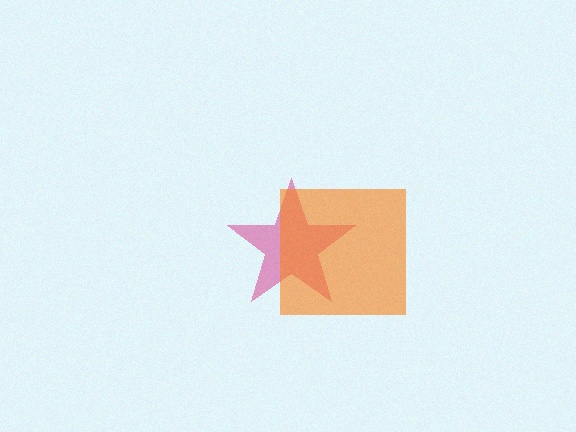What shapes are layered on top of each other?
The layered shapes are: a pink star, an orange square.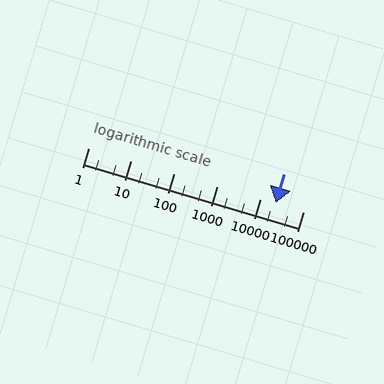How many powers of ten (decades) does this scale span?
The scale spans 5 decades, from 1 to 100000.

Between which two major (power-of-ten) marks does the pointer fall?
The pointer is between 10000 and 100000.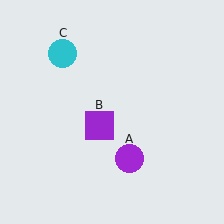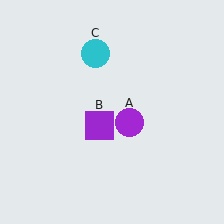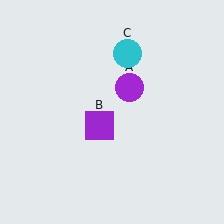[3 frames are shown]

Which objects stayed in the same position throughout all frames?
Purple square (object B) remained stationary.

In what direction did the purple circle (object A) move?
The purple circle (object A) moved up.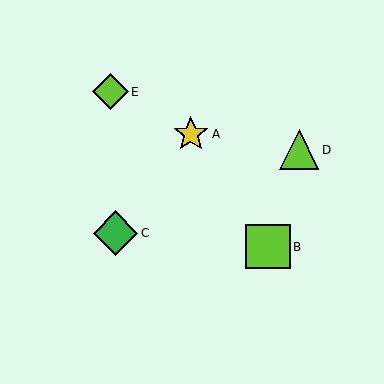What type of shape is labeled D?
Shape D is a lime triangle.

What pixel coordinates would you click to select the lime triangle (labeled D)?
Click at (299, 150) to select the lime triangle D.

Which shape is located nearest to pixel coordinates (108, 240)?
The green diamond (labeled C) at (115, 233) is nearest to that location.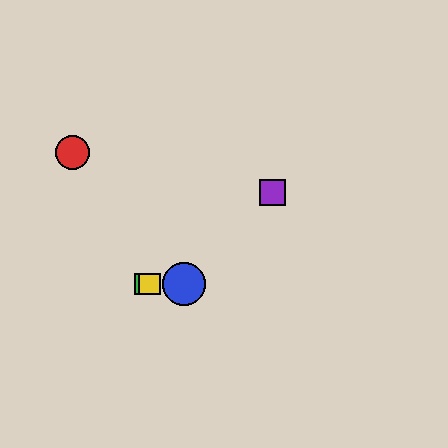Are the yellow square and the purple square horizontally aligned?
No, the yellow square is at y≈284 and the purple square is at y≈193.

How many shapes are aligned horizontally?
3 shapes (the blue circle, the green square, the yellow square) are aligned horizontally.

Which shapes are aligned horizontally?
The blue circle, the green square, the yellow square are aligned horizontally.